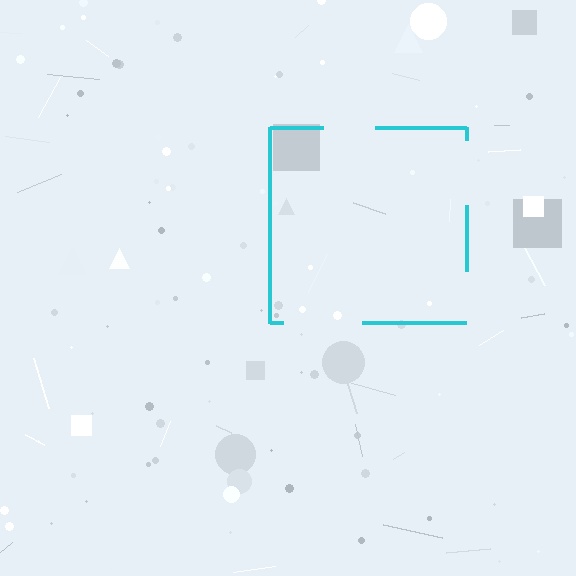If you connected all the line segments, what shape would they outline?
They would outline a square.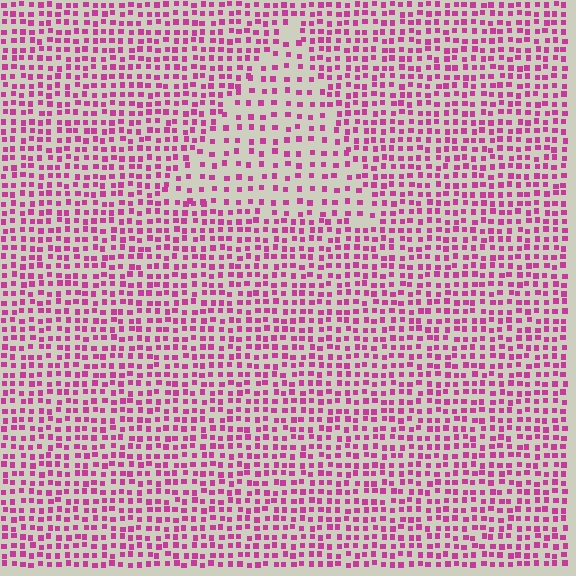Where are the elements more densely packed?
The elements are more densely packed outside the triangle boundary.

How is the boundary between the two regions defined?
The boundary is defined by a change in element density (approximately 1.8x ratio). All elements are the same color, size, and shape.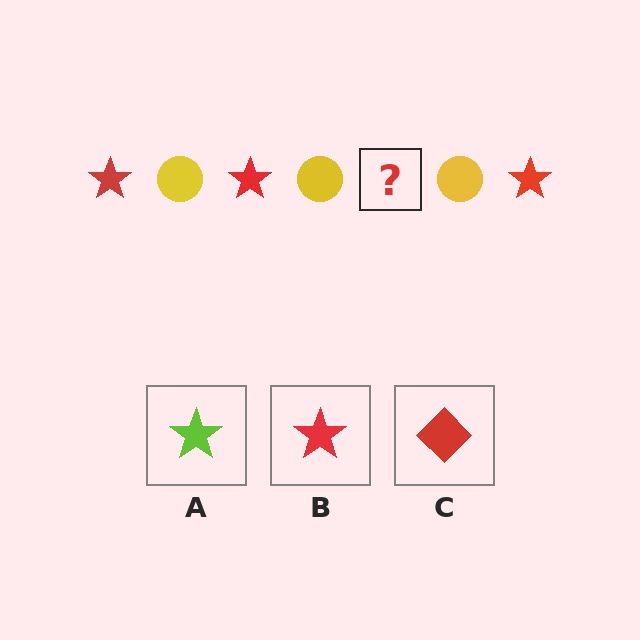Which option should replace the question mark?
Option B.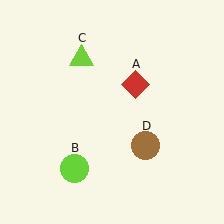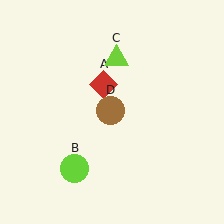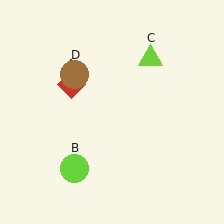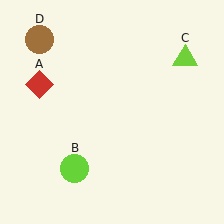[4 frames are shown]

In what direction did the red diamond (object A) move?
The red diamond (object A) moved left.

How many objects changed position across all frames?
3 objects changed position: red diamond (object A), lime triangle (object C), brown circle (object D).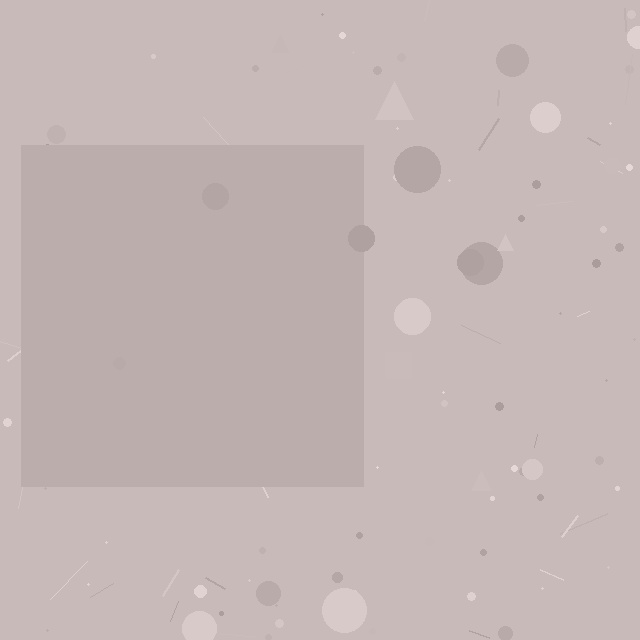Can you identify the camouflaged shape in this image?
The camouflaged shape is a square.